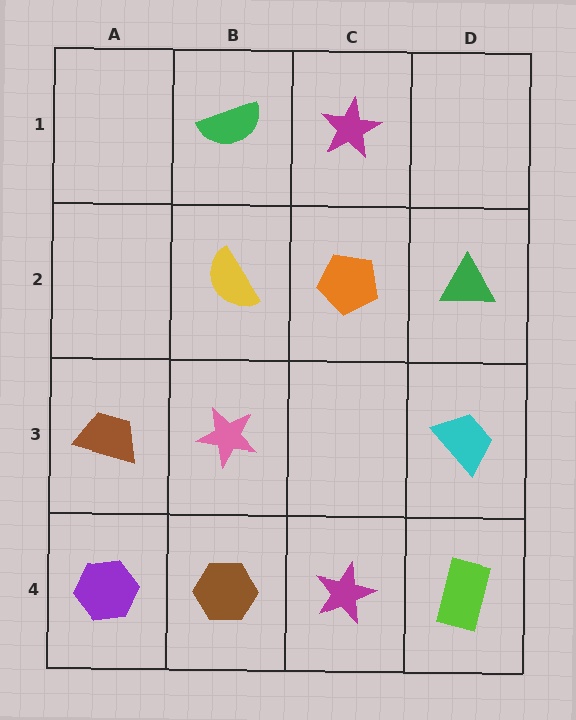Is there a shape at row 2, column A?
No, that cell is empty.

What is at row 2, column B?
A yellow semicircle.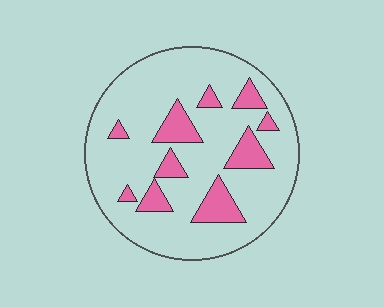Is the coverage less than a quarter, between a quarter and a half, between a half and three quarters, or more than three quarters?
Less than a quarter.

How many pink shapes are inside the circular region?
10.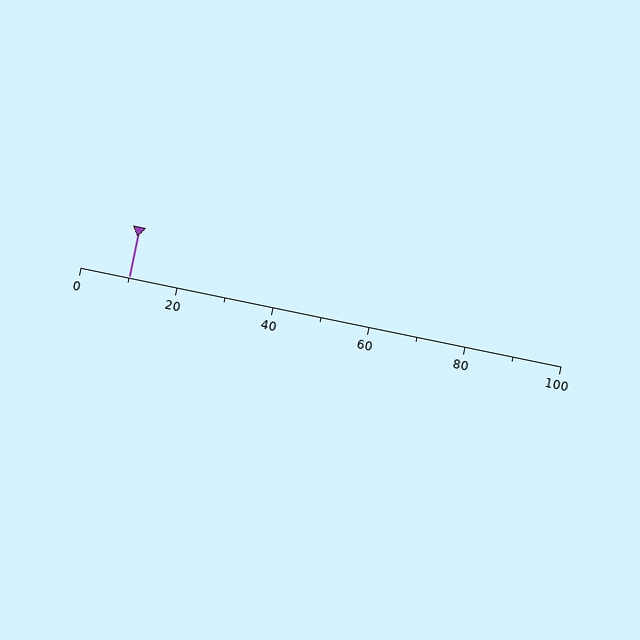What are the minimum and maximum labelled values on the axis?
The axis runs from 0 to 100.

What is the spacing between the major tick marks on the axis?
The major ticks are spaced 20 apart.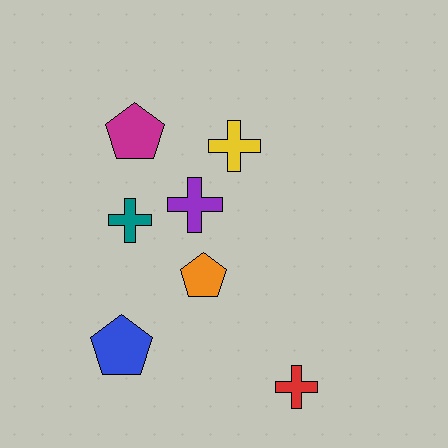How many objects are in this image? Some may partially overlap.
There are 7 objects.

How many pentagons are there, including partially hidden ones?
There are 3 pentagons.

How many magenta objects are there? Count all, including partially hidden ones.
There is 1 magenta object.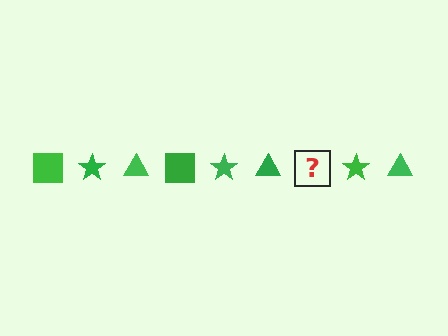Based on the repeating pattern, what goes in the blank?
The blank should be a green square.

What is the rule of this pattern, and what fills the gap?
The rule is that the pattern cycles through square, star, triangle shapes in green. The gap should be filled with a green square.